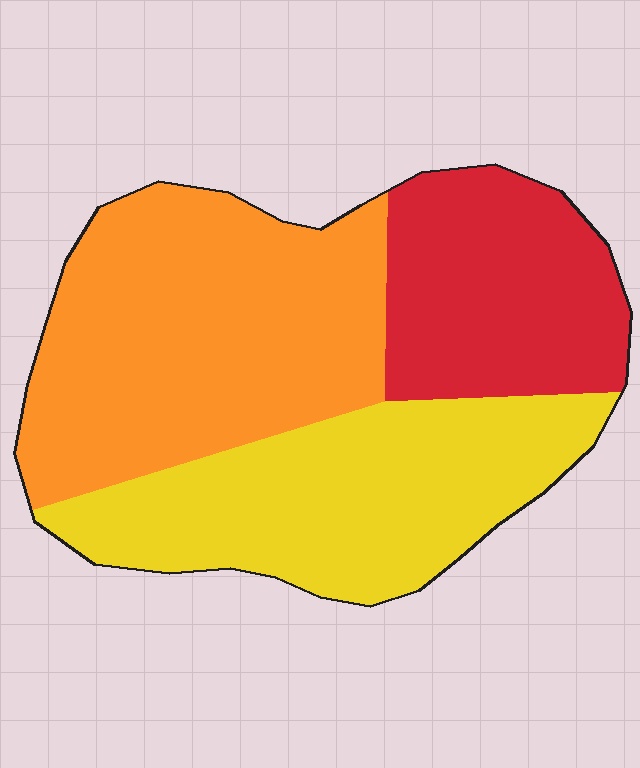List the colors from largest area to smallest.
From largest to smallest: orange, yellow, red.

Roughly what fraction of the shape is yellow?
Yellow covers roughly 35% of the shape.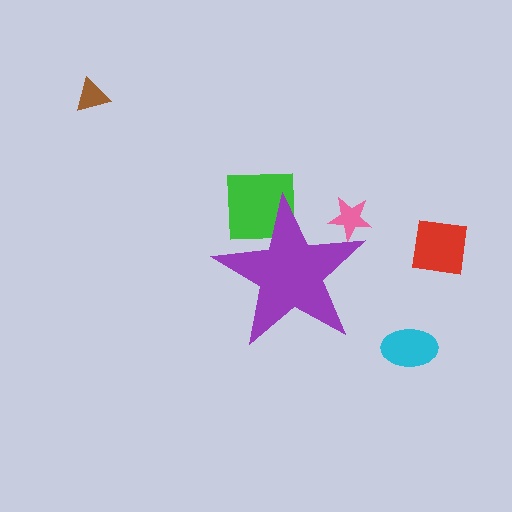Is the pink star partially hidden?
Yes, the pink star is partially hidden behind the purple star.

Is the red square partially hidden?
No, the red square is fully visible.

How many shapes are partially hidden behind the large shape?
2 shapes are partially hidden.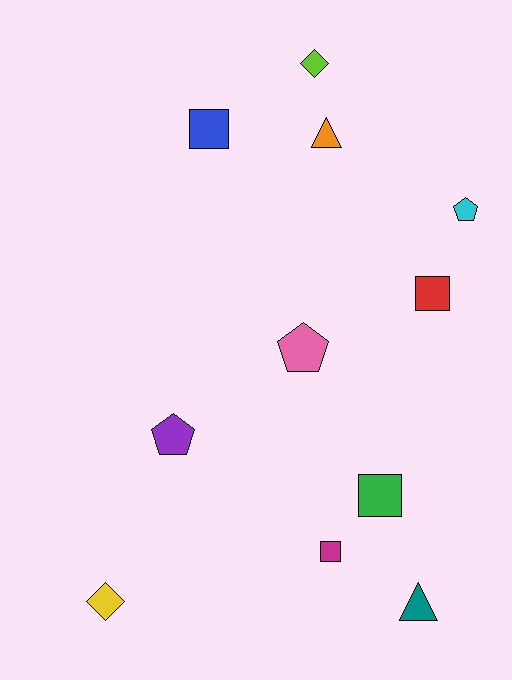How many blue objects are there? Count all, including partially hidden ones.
There is 1 blue object.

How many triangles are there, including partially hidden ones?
There are 2 triangles.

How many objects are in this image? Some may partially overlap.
There are 11 objects.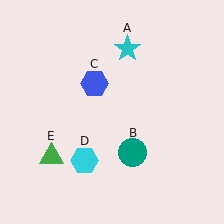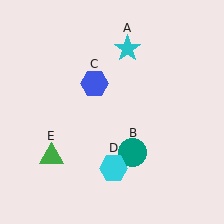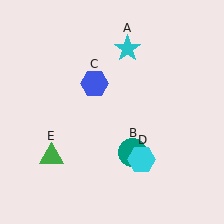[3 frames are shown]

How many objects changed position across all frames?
1 object changed position: cyan hexagon (object D).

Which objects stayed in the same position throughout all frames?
Cyan star (object A) and teal circle (object B) and blue hexagon (object C) and green triangle (object E) remained stationary.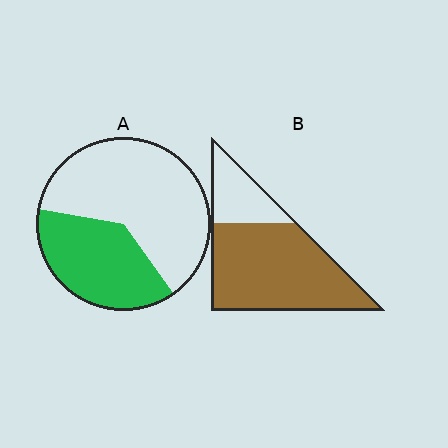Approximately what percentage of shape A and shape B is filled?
A is approximately 40% and B is approximately 75%.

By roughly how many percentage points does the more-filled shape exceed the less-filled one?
By roughly 40 percentage points (B over A).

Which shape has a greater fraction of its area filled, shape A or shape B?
Shape B.